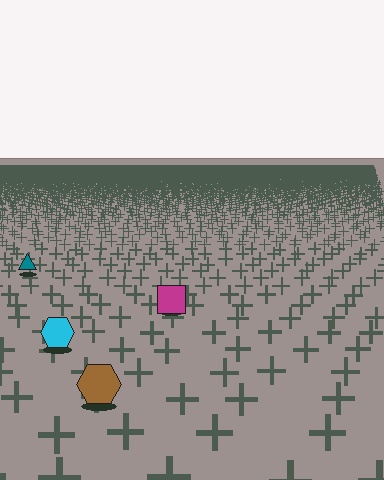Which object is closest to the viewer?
The brown hexagon is closest. The texture marks near it are larger and more spread out.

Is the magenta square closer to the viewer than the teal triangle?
Yes. The magenta square is closer — you can tell from the texture gradient: the ground texture is coarser near it.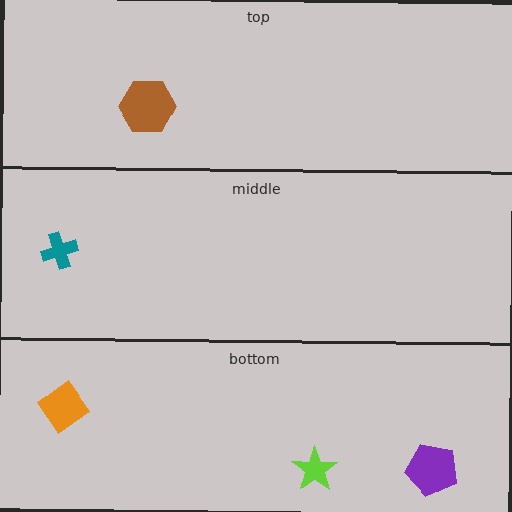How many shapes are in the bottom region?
3.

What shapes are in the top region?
The brown hexagon.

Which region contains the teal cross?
The middle region.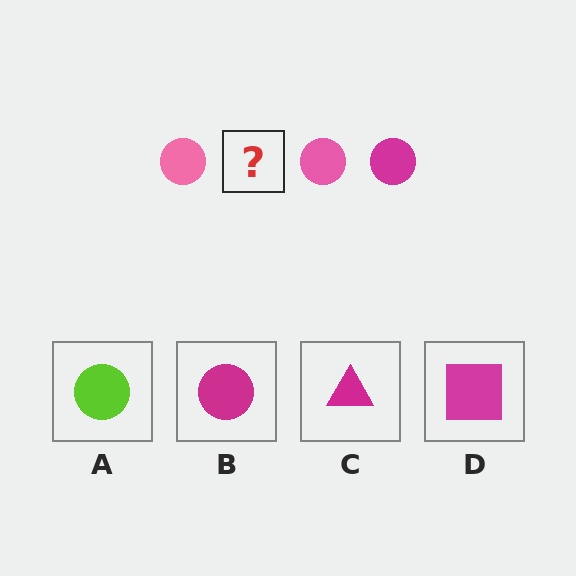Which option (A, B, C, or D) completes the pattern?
B.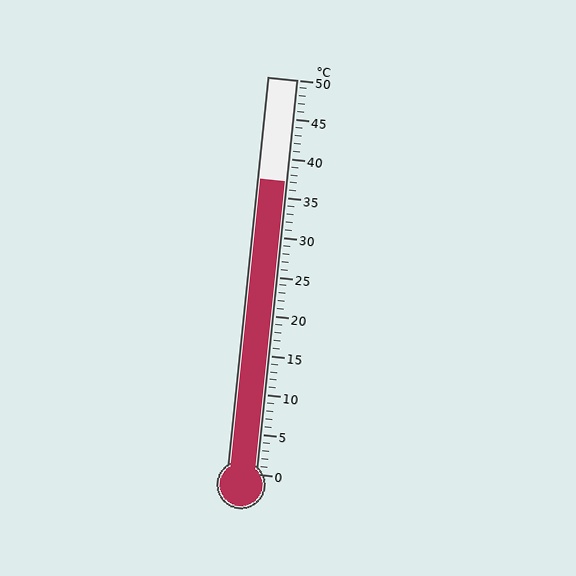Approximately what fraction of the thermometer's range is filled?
The thermometer is filled to approximately 75% of its range.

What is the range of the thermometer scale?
The thermometer scale ranges from 0°C to 50°C.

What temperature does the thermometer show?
The thermometer shows approximately 37°C.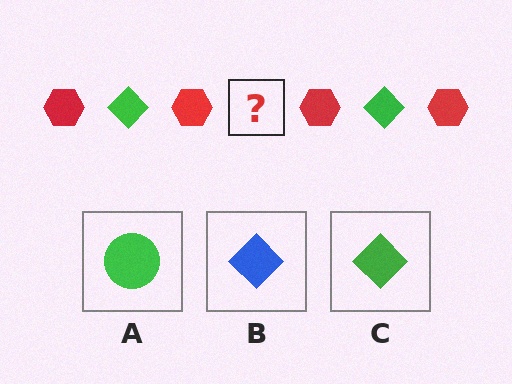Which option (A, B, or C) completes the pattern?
C.